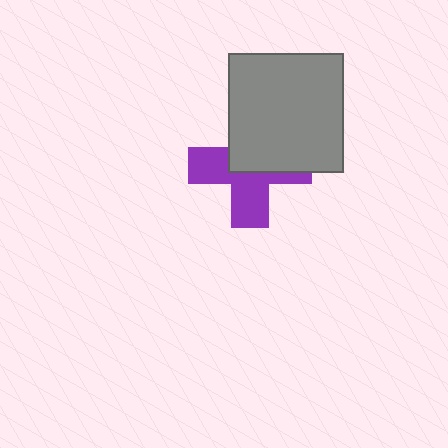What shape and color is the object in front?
The object in front is a gray rectangle.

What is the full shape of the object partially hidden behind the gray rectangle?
The partially hidden object is a purple cross.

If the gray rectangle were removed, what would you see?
You would see the complete purple cross.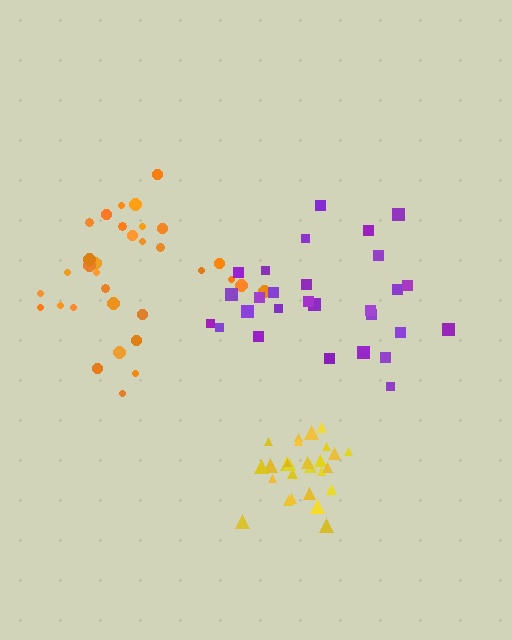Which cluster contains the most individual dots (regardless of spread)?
Orange (33).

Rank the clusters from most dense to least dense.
yellow, orange, purple.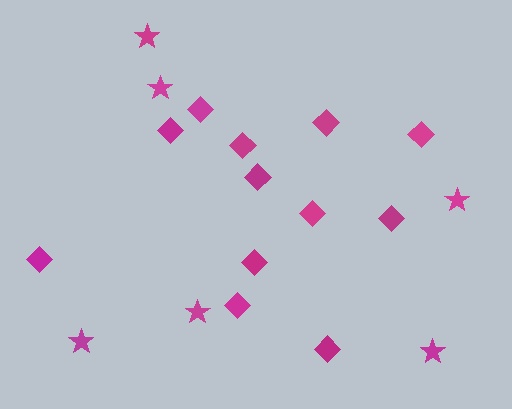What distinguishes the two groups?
There are 2 groups: one group of stars (6) and one group of diamonds (12).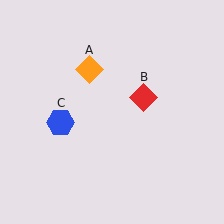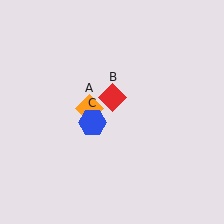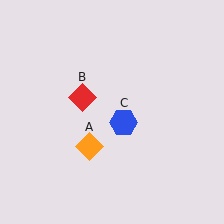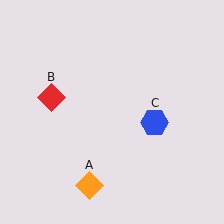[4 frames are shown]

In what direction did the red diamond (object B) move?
The red diamond (object B) moved left.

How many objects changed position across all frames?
3 objects changed position: orange diamond (object A), red diamond (object B), blue hexagon (object C).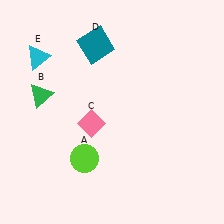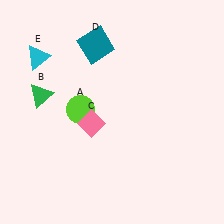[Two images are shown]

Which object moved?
The lime circle (A) moved up.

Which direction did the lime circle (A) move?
The lime circle (A) moved up.